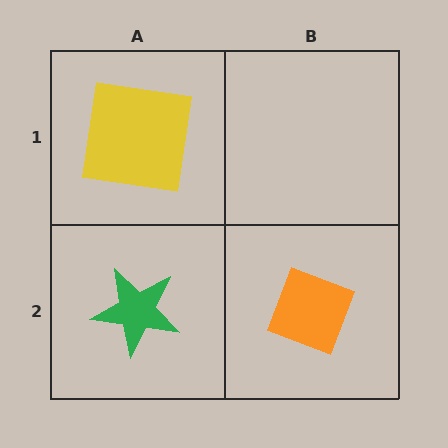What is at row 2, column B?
An orange diamond.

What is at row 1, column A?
A yellow square.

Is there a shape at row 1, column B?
No, that cell is empty.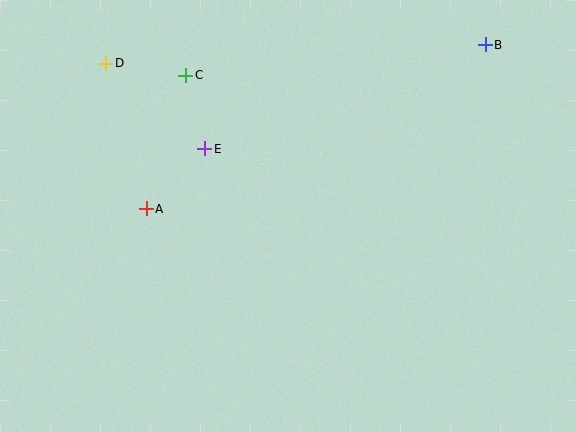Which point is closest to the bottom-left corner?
Point A is closest to the bottom-left corner.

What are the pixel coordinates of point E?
Point E is at (205, 149).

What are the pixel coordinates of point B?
Point B is at (485, 45).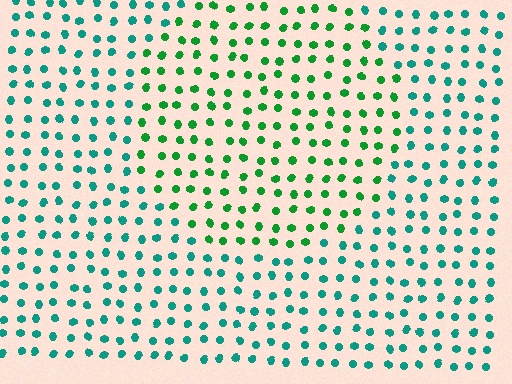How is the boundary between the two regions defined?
The boundary is defined purely by a slight shift in hue (about 38 degrees). Spacing, size, and orientation are identical on both sides.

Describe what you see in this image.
The image is filled with small teal elements in a uniform arrangement. A circle-shaped region is visible where the elements are tinted to a slightly different hue, forming a subtle color boundary.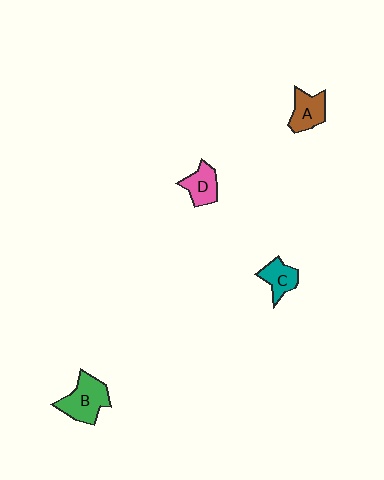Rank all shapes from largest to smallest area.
From largest to smallest: B (green), A (brown), D (pink), C (teal).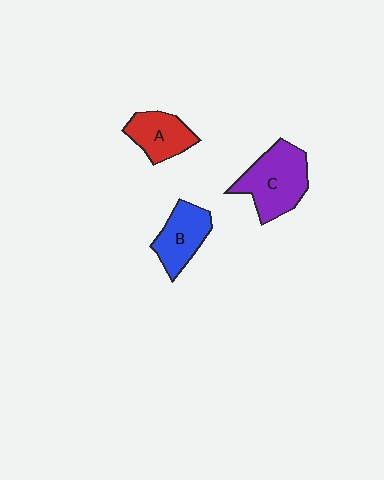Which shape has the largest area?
Shape C (purple).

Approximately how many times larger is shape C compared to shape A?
Approximately 1.5 times.